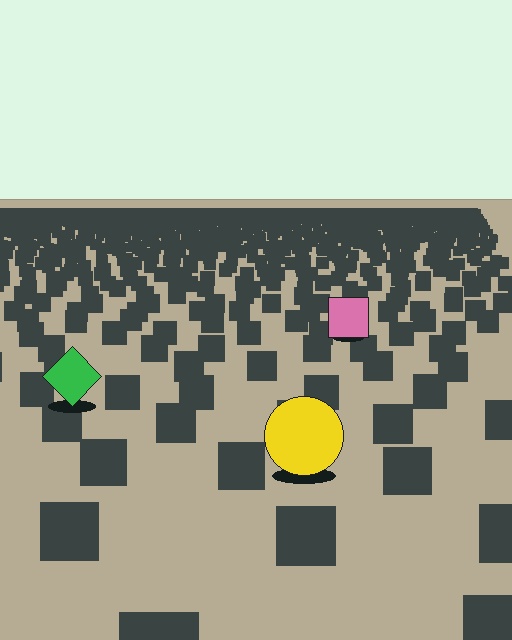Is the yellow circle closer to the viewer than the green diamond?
Yes. The yellow circle is closer — you can tell from the texture gradient: the ground texture is coarser near it.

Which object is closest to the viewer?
The yellow circle is closest. The texture marks near it are larger and more spread out.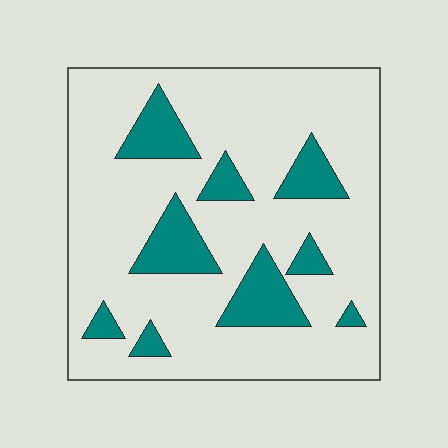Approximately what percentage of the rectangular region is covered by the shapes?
Approximately 20%.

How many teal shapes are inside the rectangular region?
9.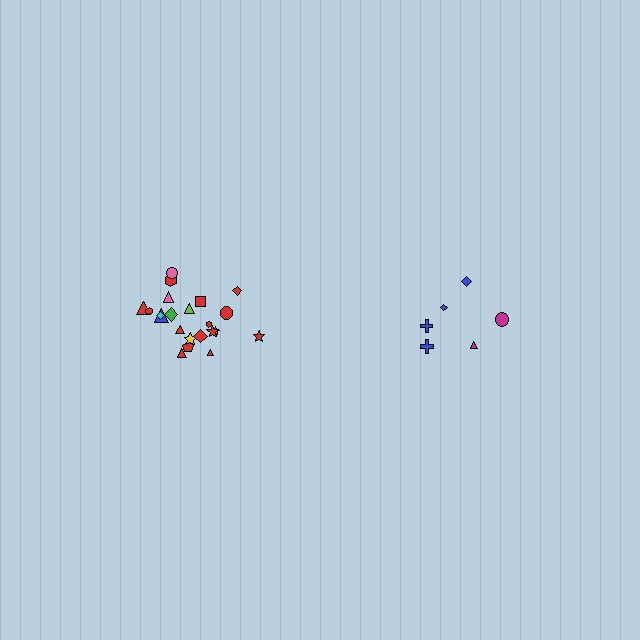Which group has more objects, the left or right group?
The left group.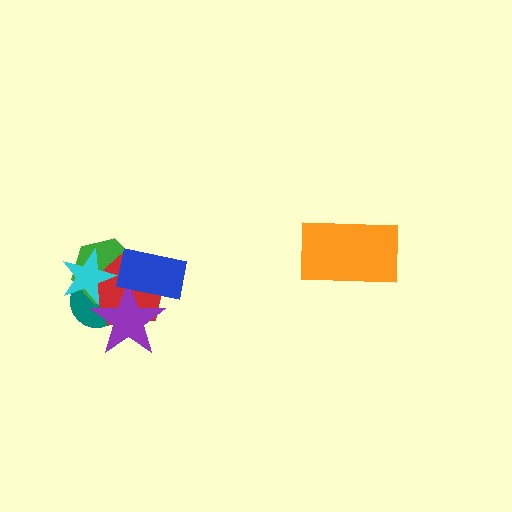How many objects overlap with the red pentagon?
5 objects overlap with the red pentagon.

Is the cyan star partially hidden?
Yes, it is partially covered by another shape.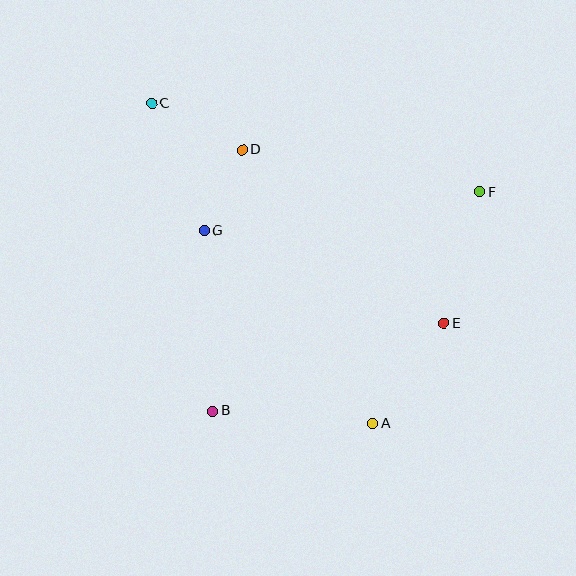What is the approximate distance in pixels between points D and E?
The distance between D and E is approximately 266 pixels.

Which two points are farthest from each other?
Points A and C are farthest from each other.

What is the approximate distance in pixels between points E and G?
The distance between E and G is approximately 257 pixels.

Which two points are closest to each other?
Points D and G are closest to each other.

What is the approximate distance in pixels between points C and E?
The distance between C and E is approximately 366 pixels.